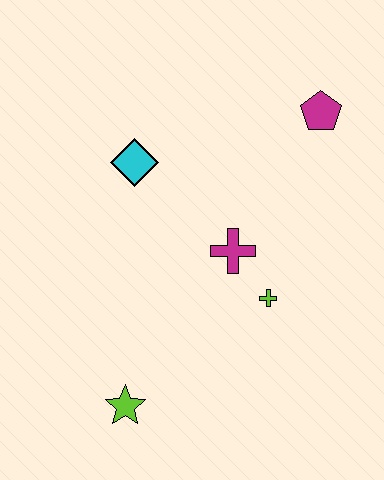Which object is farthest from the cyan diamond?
The lime star is farthest from the cyan diamond.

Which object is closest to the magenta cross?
The lime cross is closest to the magenta cross.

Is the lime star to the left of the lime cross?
Yes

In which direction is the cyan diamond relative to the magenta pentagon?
The cyan diamond is to the left of the magenta pentagon.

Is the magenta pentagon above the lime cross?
Yes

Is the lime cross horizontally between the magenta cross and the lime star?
No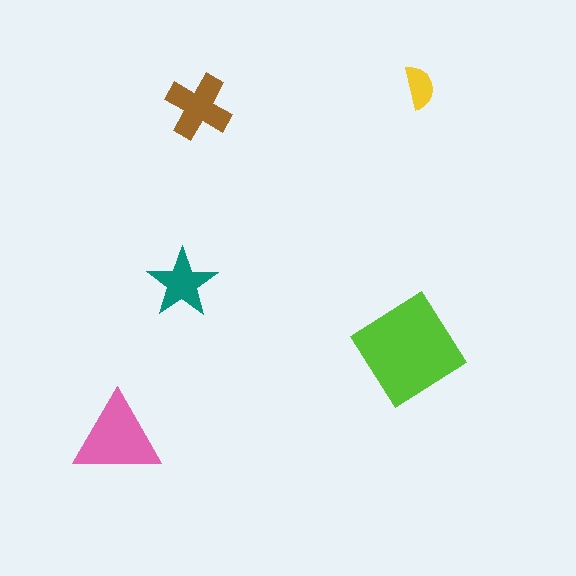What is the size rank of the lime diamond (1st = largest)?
1st.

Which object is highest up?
The yellow semicircle is topmost.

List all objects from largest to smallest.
The lime diamond, the pink triangle, the brown cross, the teal star, the yellow semicircle.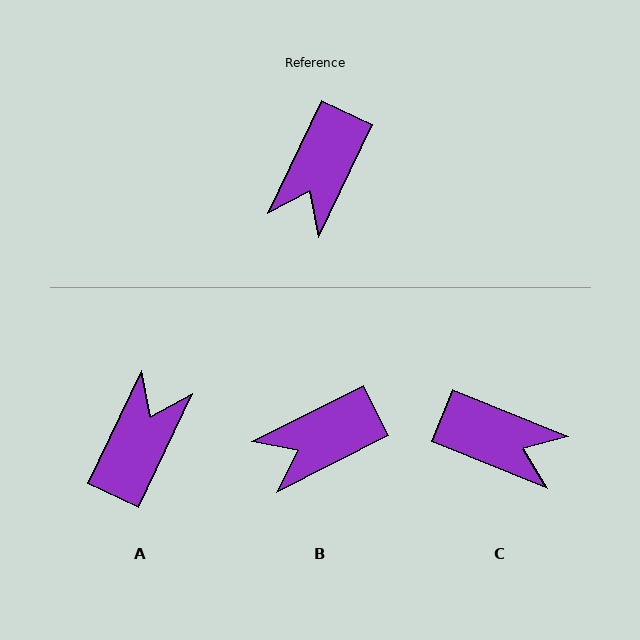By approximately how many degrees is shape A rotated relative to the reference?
Approximately 180 degrees clockwise.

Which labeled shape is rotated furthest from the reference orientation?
A, about 180 degrees away.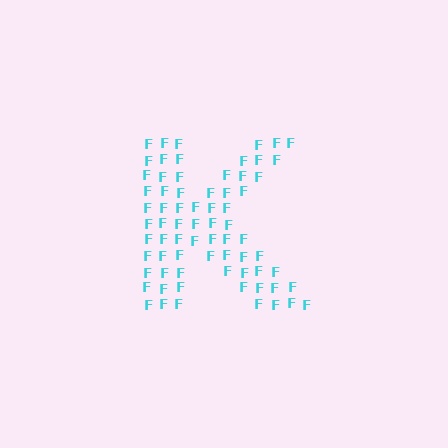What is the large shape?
The large shape is the letter K.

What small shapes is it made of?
It is made of small letter F's.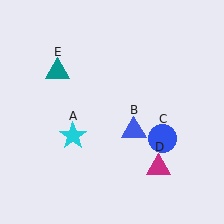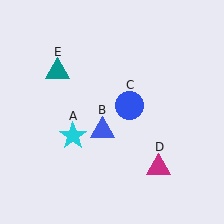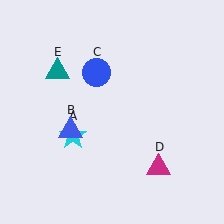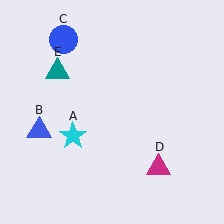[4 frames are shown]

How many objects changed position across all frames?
2 objects changed position: blue triangle (object B), blue circle (object C).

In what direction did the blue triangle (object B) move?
The blue triangle (object B) moved left.